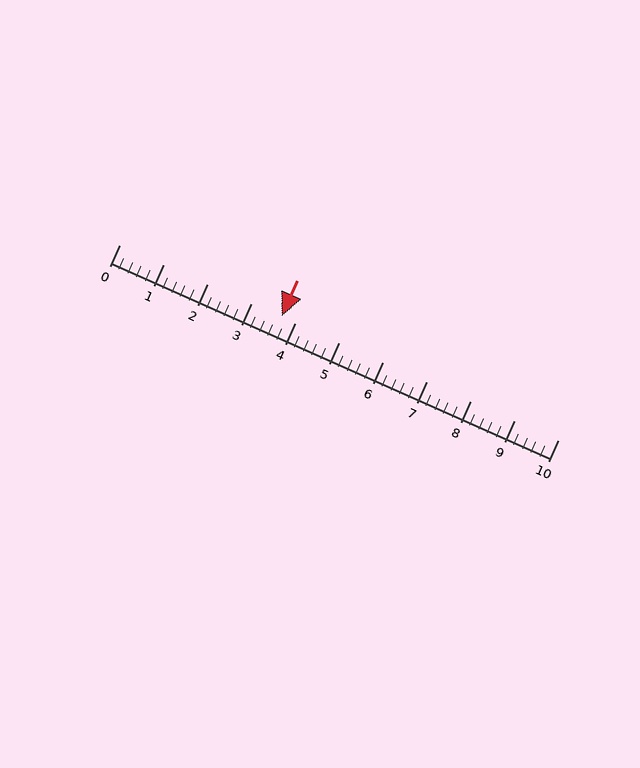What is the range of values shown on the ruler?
The ruler shows values from 0 to 10.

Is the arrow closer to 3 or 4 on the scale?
The arrow is closer to 4.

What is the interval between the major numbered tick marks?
The major tick marks are spaced 1 units apart.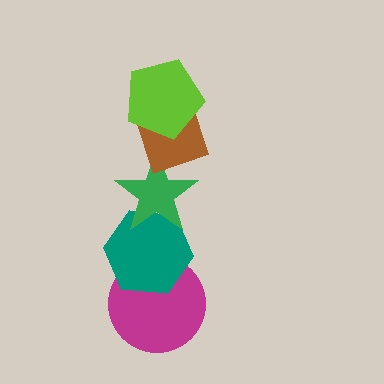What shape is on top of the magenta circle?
The teal hexagon is on top of the magenta circle.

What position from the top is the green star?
The green star is 3rd from the top.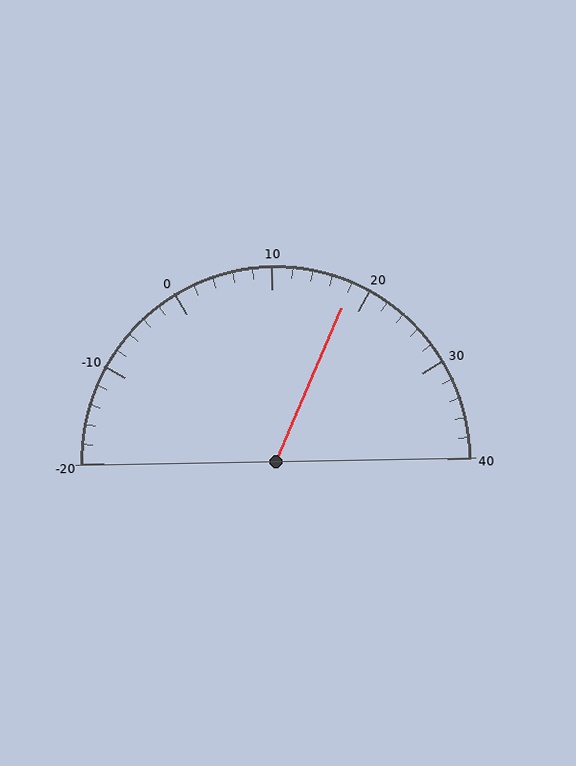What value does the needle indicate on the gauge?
The needle indicates approximately 18.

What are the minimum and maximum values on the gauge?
The gauge ranges from -20 to 40.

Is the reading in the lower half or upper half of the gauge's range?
The reading is in the upper half of the range (-20 to 40).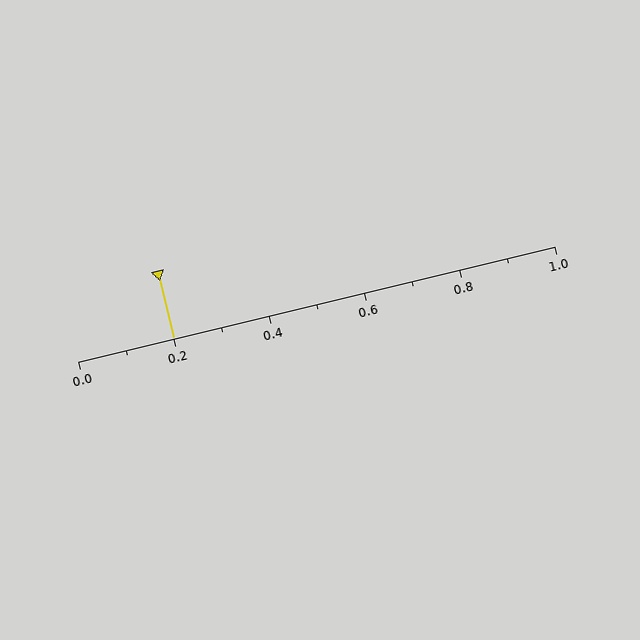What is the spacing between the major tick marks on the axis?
The major ticks are spaced 0.2 apart.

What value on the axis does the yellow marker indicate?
The marker indicates approximately 0.2.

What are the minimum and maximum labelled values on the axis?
The axis runs from 0.0 to 1.0.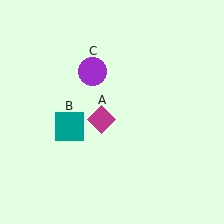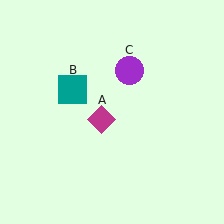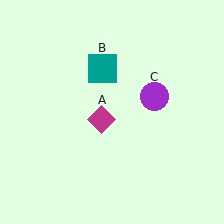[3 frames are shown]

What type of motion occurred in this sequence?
The teal square (object B), purple circle (object C) rotated clockwise around the center of the scene.